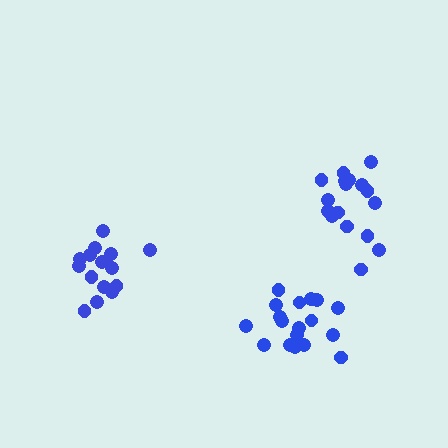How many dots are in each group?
Group 1: 18 dots, Group 2: 16 dots, Group 3: 18 dots (52 total).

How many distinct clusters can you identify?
There are 3 distinct clusters.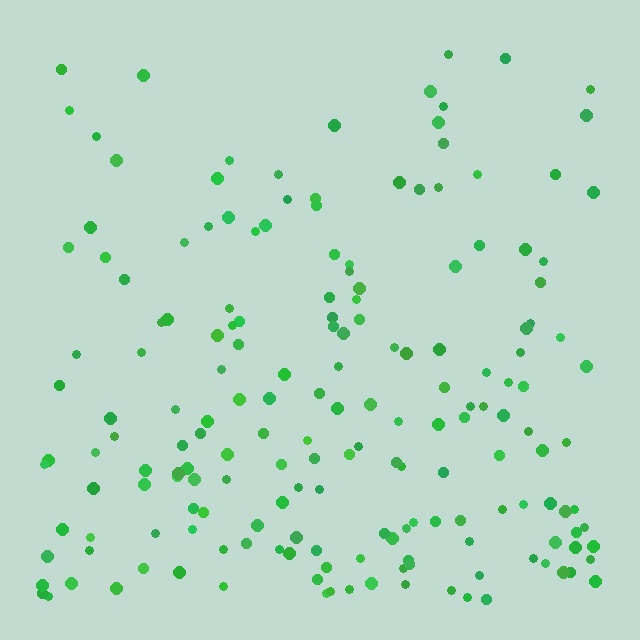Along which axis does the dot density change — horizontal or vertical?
Vertical.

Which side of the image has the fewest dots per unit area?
The top.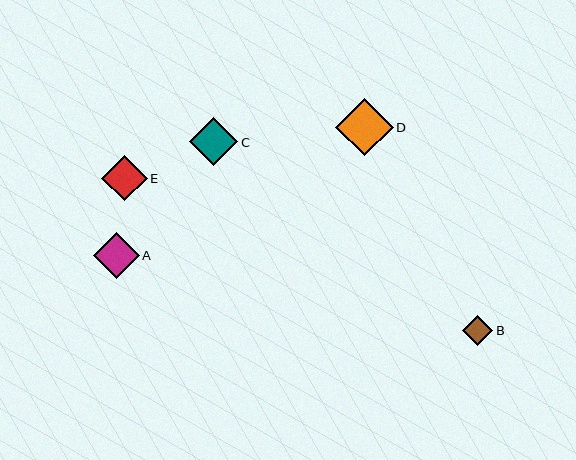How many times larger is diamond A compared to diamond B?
Diamond A is approximately 1.5 times the size of diamond B.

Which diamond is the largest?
Diamond D is the largest with a size of approximately 58 pixels.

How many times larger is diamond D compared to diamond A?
Diamond D is approximately 1.2 times the size of diamond A.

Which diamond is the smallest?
Diamond B is the smallest with a size of approximately 30 pixels.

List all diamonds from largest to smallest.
From largest to smallest: D, C, A, E, B.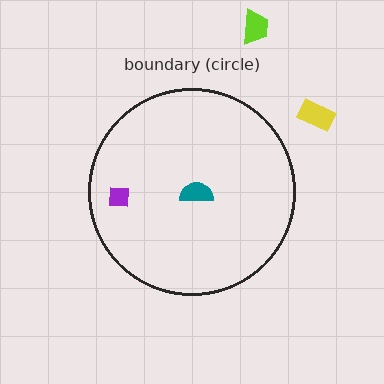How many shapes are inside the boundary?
2 inside, 2 outside.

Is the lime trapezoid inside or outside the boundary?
Outside.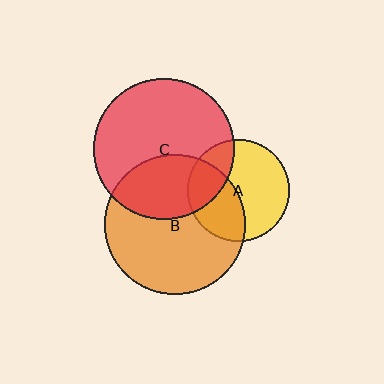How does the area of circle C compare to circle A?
Approximately 1.9 times.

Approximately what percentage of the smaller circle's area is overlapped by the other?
Approximately 40%.